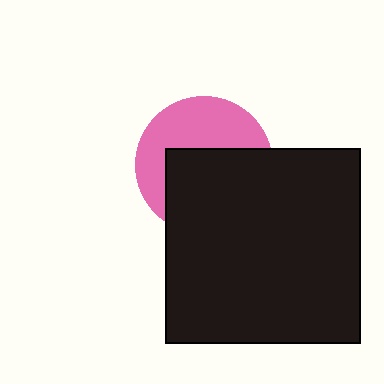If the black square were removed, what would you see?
You would see the complete pink circle.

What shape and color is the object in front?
The object in front is a black square.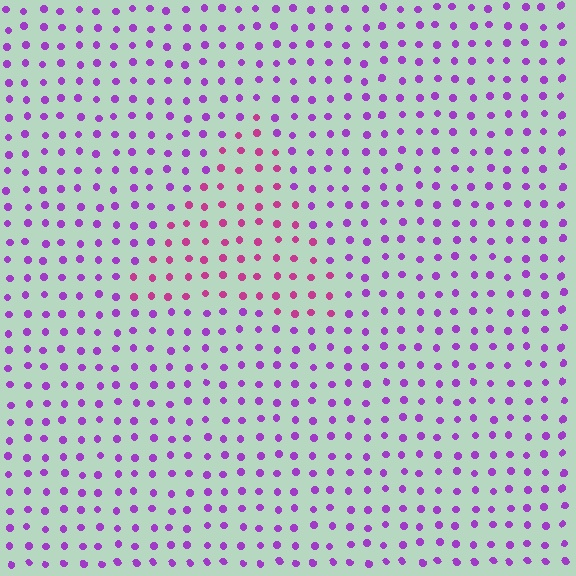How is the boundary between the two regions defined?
The boundary is defined purely by a slight shift in hue (about 39 degrees). Spacing, size, and orientation are identical on both sides.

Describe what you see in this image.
The image is filled with small purple elements in a uniform arrangement. A triangle-shaped region is visible where the elements are tinted to a slightly different hue, forming a subtle color boundary.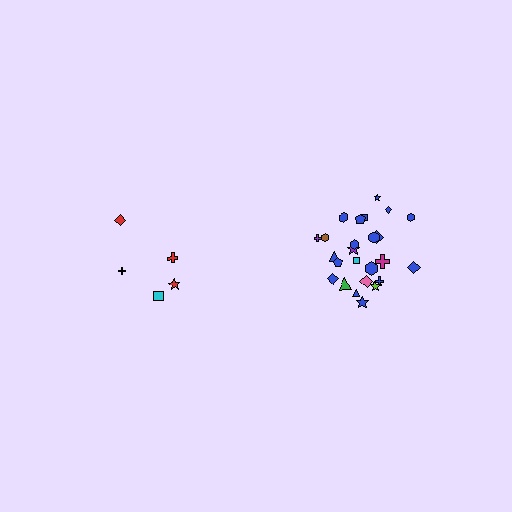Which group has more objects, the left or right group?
The right group.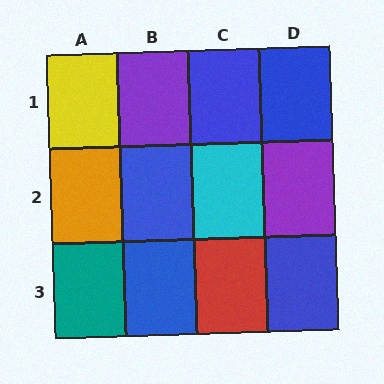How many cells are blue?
5 cells are blue.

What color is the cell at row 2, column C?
Cyan.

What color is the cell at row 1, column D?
Blue.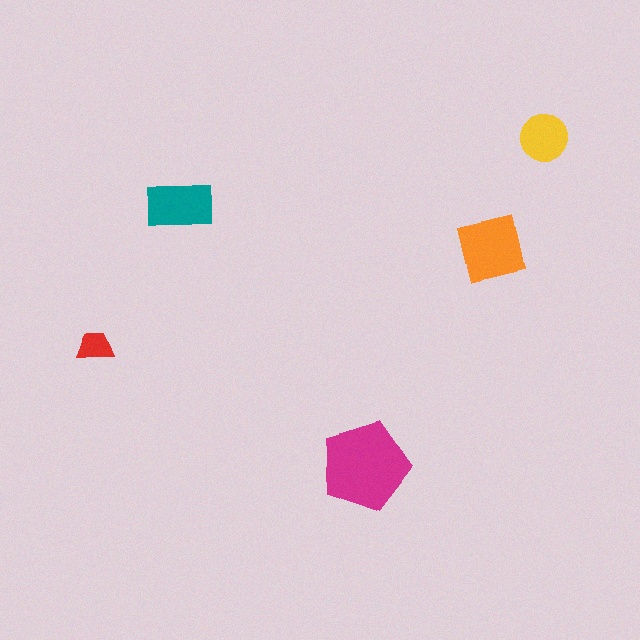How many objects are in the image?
There are 5 objects in the image.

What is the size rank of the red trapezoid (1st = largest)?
5th.